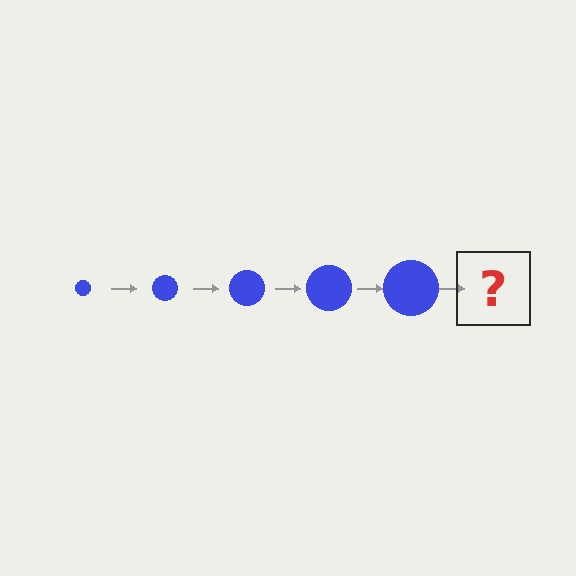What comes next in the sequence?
The next element should be a blue circle, larger than the previous one.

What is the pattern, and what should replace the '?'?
The pattern is that the circle gets progressively larger each step. The '?' should be a blue circle, larger than the previous one.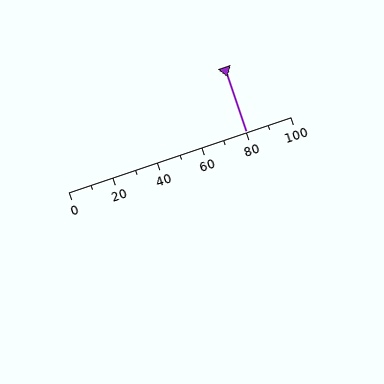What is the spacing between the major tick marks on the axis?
The major ticks are spaced 20 apart.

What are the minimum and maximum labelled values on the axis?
The axis runs from 0 to 100.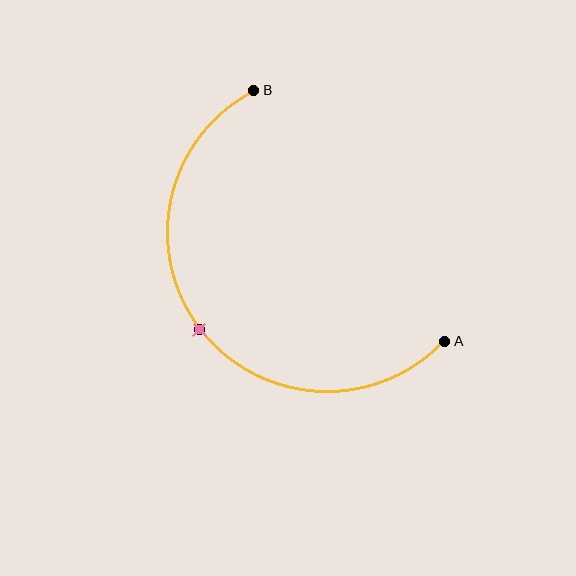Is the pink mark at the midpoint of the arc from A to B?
Yes. The pink mark lies on the arc at equal arc-length from both A and B — it is the arc midpoint.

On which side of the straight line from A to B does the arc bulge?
The arc bulges below and to the left of the straight line connecting A and B.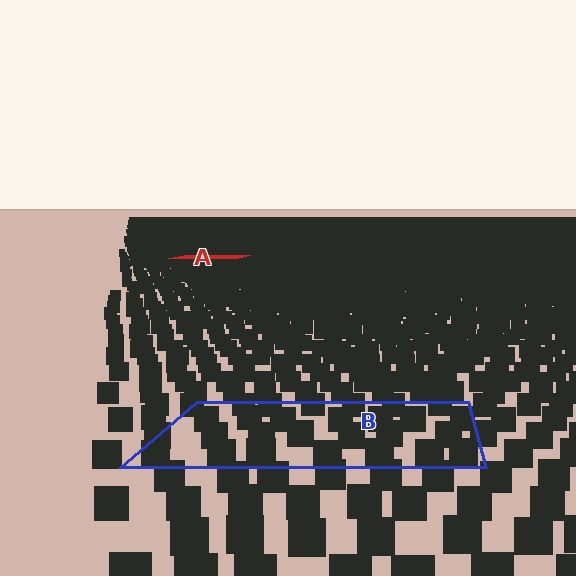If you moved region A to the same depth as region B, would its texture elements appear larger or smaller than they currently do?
They would appear larger. At a closer depth, the same texture elements are projected at a bigger on-screen size.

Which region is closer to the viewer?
Region B is closer. The texture elements there are larger and more spread out.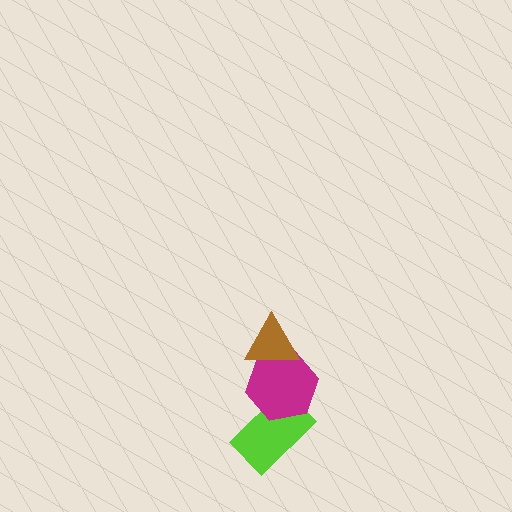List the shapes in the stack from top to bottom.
From top to bottom: the brown triangle, the magenta hexagon, the lime rectangle.